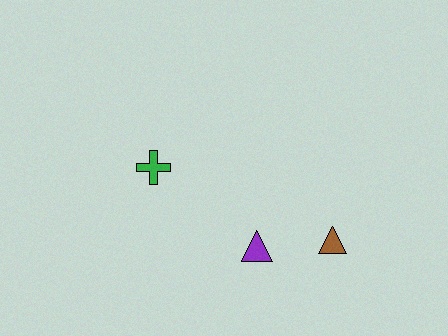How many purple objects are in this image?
There is 1 purple object.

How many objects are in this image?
There are 3 objects.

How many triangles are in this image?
There are 2 triangles.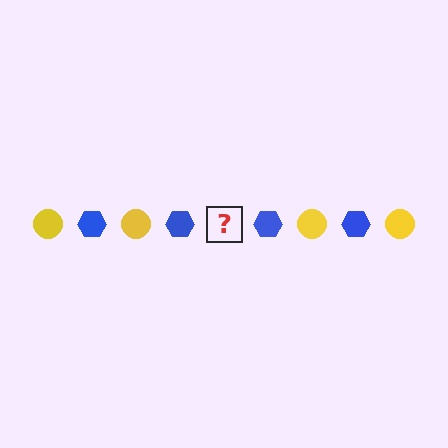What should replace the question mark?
The question mark should be replaced with a yellow circle.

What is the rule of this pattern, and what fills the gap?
The rule is that the pattern alternates between yellow circle and blue hexagon. The gap should be filled with a yellow circle.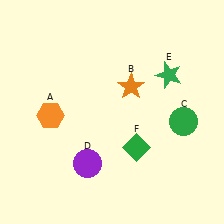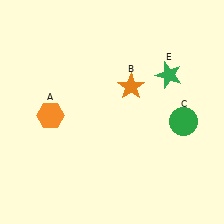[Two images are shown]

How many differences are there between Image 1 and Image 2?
There are 2 differences between the two images.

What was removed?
The green diamond (F), the purple circle (D) were removed in Image 2.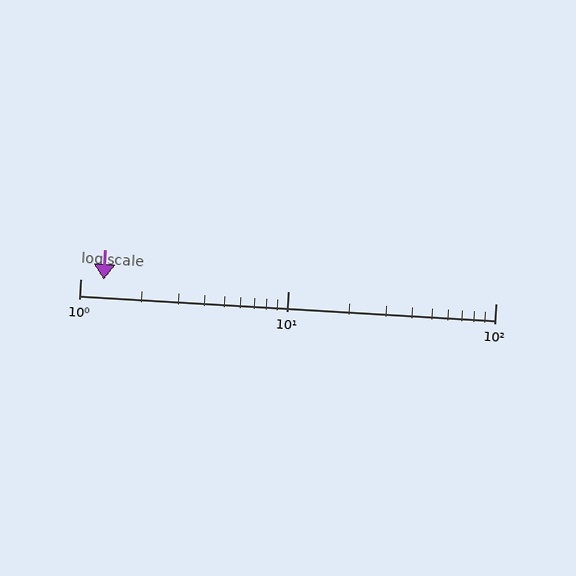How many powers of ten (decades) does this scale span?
The scale spans 2 decades, from 1 to 100.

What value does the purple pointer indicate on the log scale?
The pointer indicates approximately 1.3.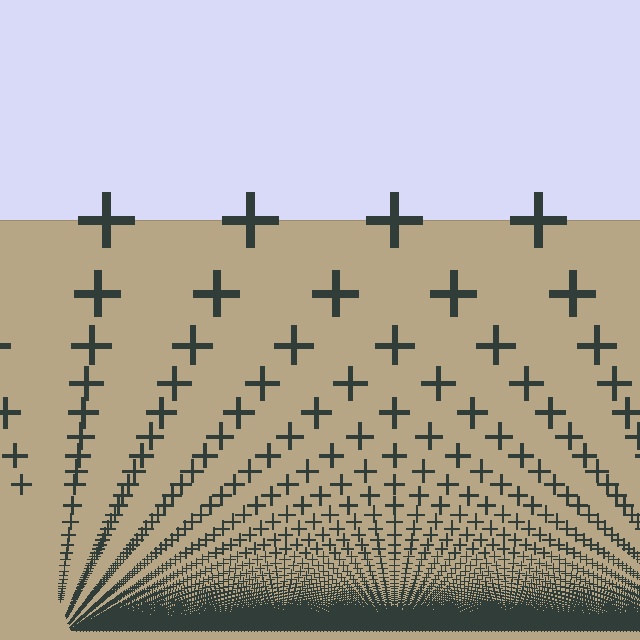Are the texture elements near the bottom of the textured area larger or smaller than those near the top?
Smaller. The gradient is inverted — elements near the bottom are smaller and denser.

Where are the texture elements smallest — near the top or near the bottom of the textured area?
Near the bottom.